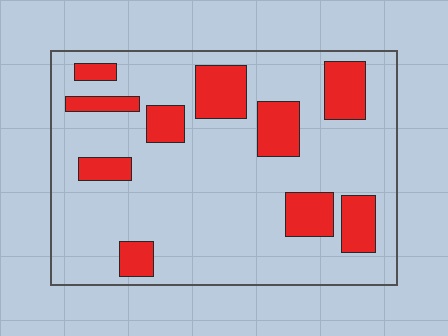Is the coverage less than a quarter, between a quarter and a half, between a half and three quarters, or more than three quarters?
Less than a quarter.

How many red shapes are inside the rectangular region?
10.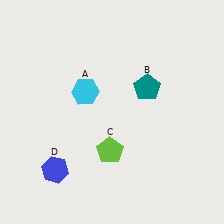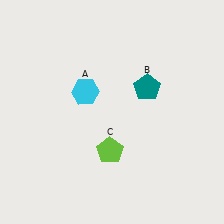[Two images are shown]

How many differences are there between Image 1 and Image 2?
There is 1 difference between the two images.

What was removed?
The blue hexagon (D) was removed in Image 2.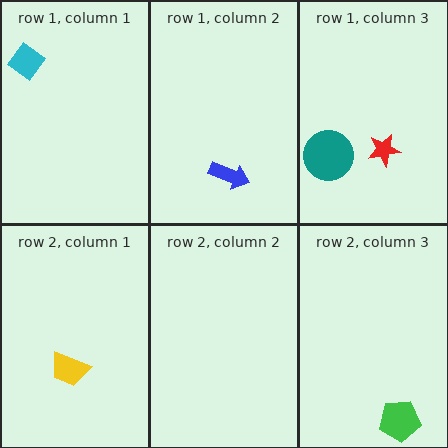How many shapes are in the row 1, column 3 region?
2.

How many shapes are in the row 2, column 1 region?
1.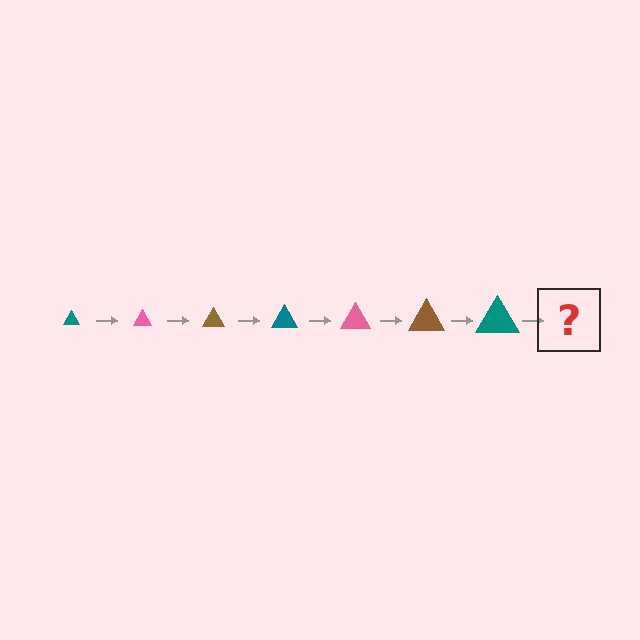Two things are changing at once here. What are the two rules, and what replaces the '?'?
The two rules are that the triangle grows larger each step and the color cycles through teal, pink, and brown. The '?' should be a pink triangle, larger than the previous one.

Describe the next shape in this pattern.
It should be a pink triangle, larger than the previous one.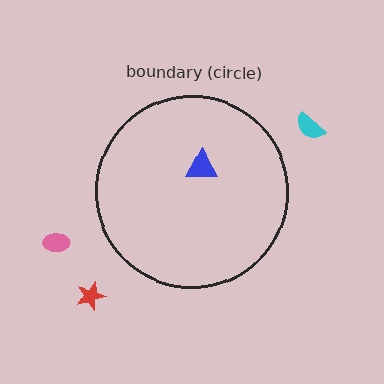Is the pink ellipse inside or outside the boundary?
Outside.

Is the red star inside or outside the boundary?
Outside.